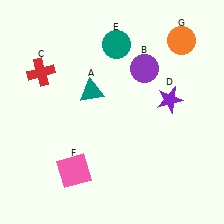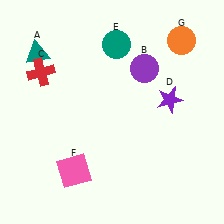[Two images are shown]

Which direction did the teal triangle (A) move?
The teal triangle (A) moved left.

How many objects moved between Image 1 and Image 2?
1 object moved between the two images.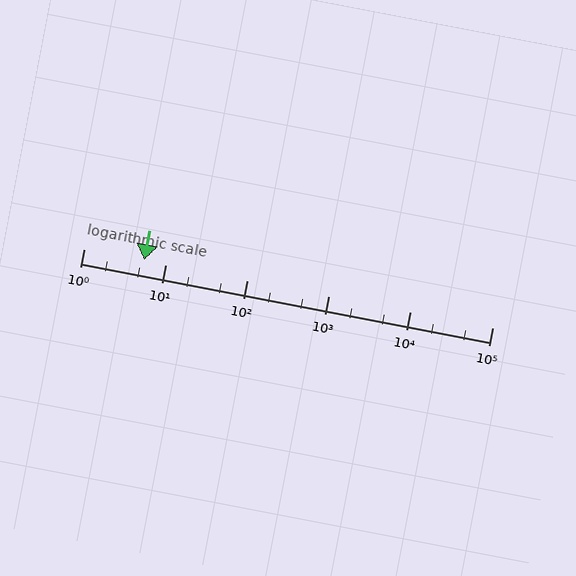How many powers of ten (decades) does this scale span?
The scale spans 5 decades, from 1 to 100000.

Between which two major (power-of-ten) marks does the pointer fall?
The pointer is between 1 and 10.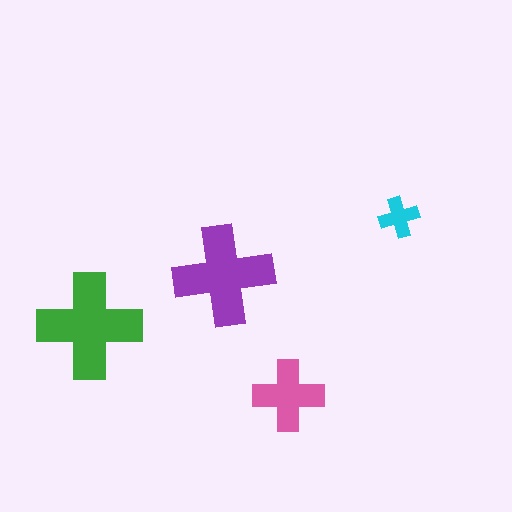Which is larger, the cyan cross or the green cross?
The green one.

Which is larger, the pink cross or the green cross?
The green one.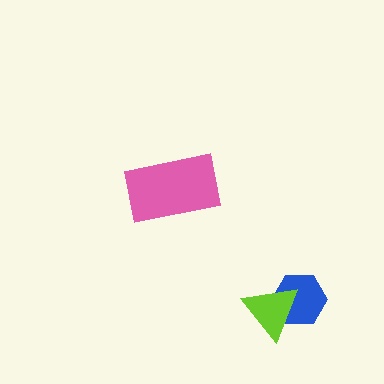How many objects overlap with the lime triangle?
1 object overlaps with the lime triangle.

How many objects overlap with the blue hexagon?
1 object overlaps with the blue hexagon.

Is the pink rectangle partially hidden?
No, no other shape covers it.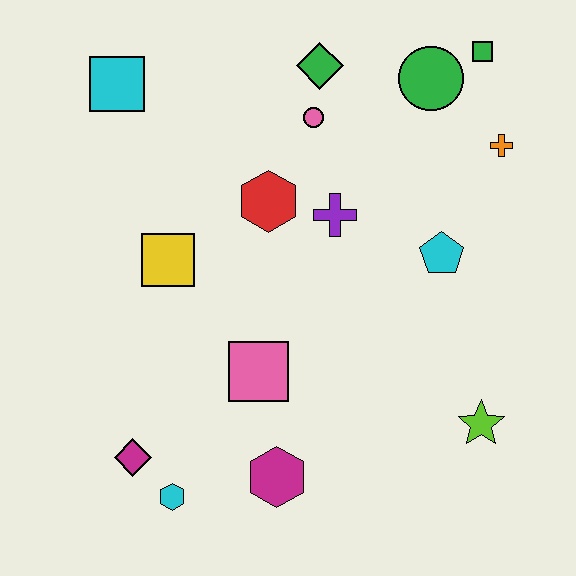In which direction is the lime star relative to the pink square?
The lime star is to the right of the pink square.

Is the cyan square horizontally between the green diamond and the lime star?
No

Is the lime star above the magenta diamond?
Yes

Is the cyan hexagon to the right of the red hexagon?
No